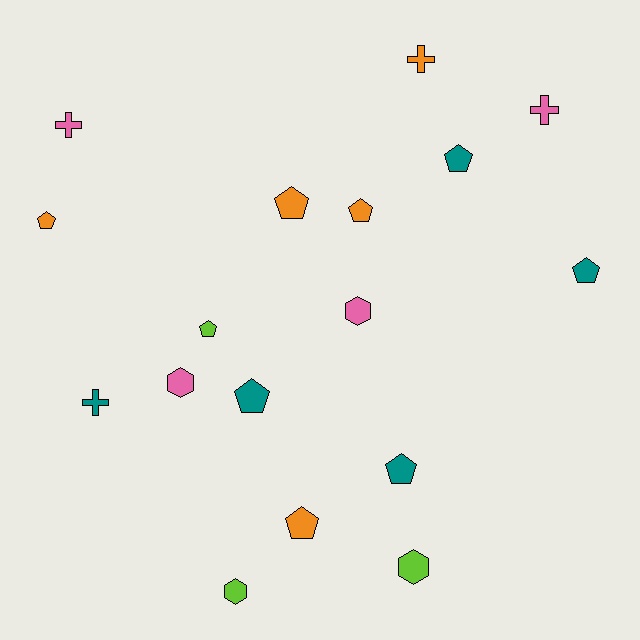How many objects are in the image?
There are 17 objects.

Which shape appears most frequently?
Pentagon, with 9 objects.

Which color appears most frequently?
Teal, with 5 objects.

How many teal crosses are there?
There is 1 teal cross.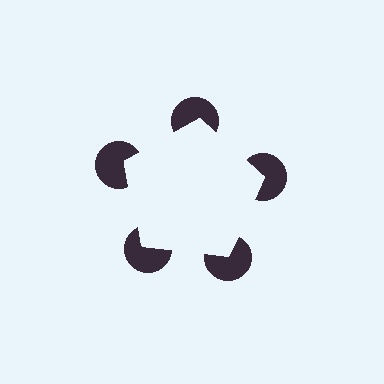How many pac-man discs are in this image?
There are 5 — one at each vertex of the illusory pentagon.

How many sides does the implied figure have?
5 sides.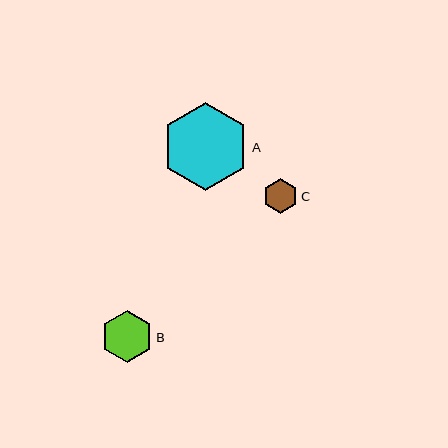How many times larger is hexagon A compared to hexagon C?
Hexagon A is approximately 2.5 times the size of hexagon C.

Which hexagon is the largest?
Hexagon A is the largest with a size of approximately 88 pixels.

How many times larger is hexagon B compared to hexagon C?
Hexagon B is approximately 1.5 times the size of hexagon C.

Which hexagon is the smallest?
Hexagon C is the smallest with a size of approximately 35 pixels.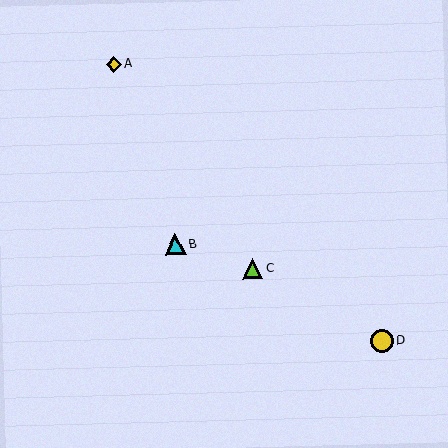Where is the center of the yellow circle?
The center of the yellow circle is at (382, 341).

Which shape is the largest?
The yellow circle (labeled D) is the largest.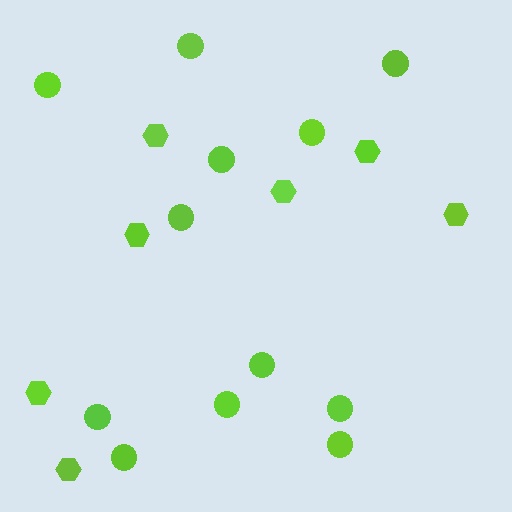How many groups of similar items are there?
There are 2 groups: one group of hexagons (7) and one group of circles (12).